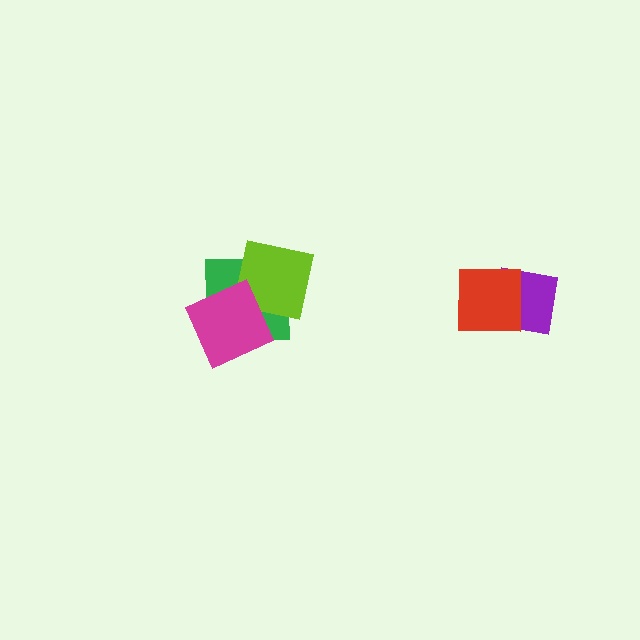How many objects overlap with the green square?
2 objects overlap with the green square.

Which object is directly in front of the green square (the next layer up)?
The lime square is directly in front of the green square.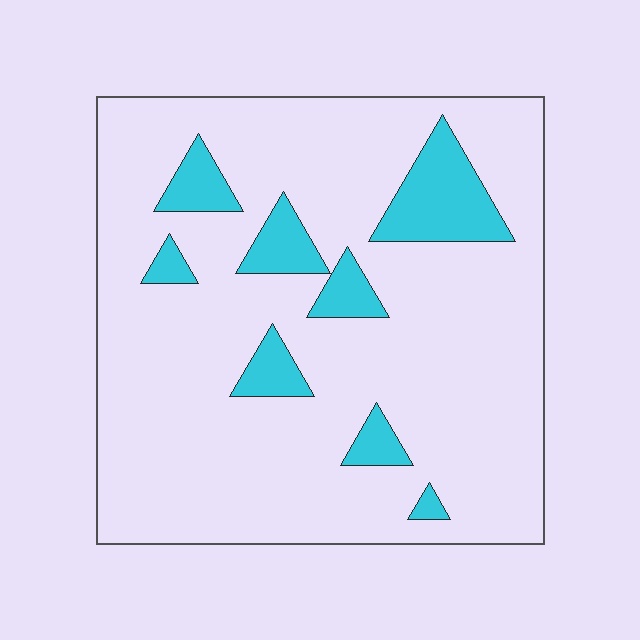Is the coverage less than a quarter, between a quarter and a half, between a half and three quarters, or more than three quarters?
Less than a quarter.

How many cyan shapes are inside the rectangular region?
8.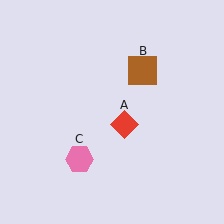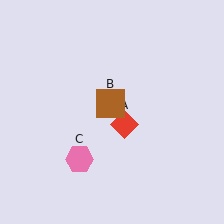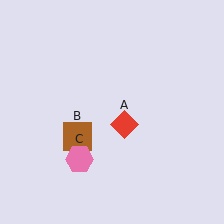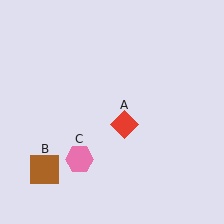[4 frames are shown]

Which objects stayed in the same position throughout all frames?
Red diamond (object A) and pink hexagon (object C) remained stationary.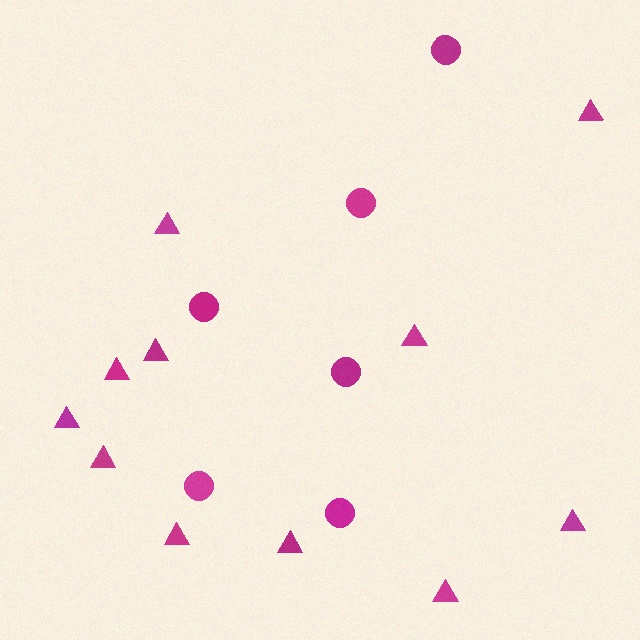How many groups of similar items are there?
There are 2 groups: one group of triangles (11) and one group of circles (6).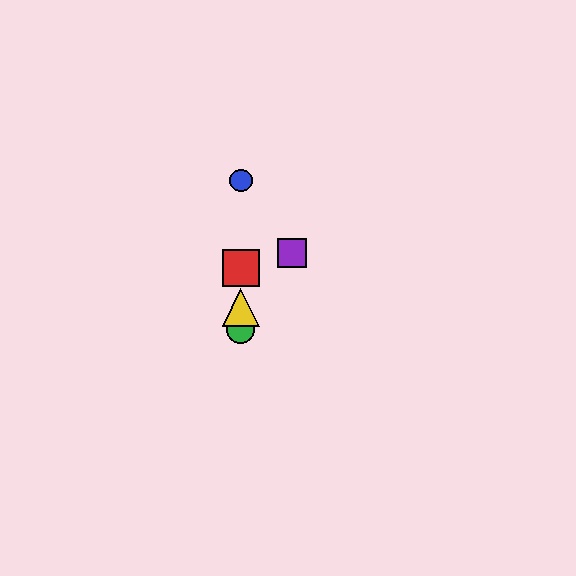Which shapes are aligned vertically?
The red square, the blue circle, the green circle, the yellow triangle are aligned vertically.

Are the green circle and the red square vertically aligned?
Yes, both are at x≈241.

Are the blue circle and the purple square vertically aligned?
No, the blue circle is at x≈241 and the purple square is at x≈292.